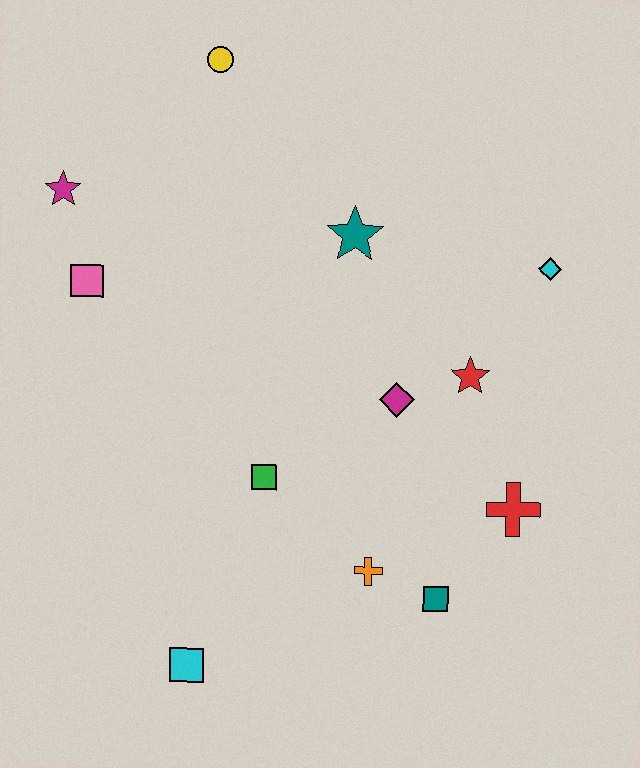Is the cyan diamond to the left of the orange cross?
No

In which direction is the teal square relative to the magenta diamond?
The teal square is below the magenta diamond.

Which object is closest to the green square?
The orange cross is closest to the green square.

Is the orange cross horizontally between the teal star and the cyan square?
No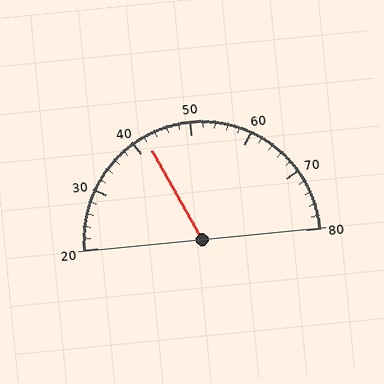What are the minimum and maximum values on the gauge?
The gauge ranges from 20 to 80.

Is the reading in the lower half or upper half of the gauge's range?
The reading is in the lower half of the range (20 to 80).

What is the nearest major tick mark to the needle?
The nearest major tick mark is 40.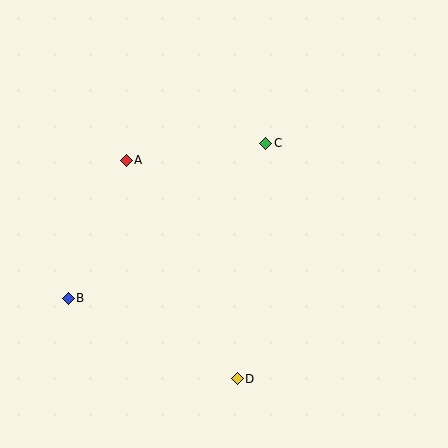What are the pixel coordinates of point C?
Point C is at (266, 143).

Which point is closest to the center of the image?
Point C at (266, 143) is closest to the center.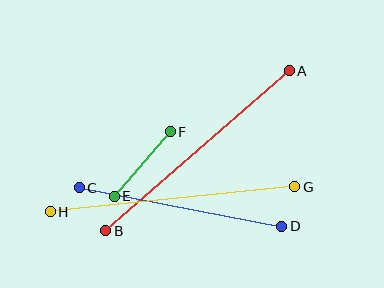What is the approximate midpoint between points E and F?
The midpoint is at approximately (142, 164) pixels.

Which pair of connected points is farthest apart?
Points G and H are farthest apart.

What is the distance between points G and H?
The distance is approximately 246 pixels.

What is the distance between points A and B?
The distance is approximately 244 pixels.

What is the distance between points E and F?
The distance is approximately 85 pixels.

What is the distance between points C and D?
The distance is approximately 206 pixels.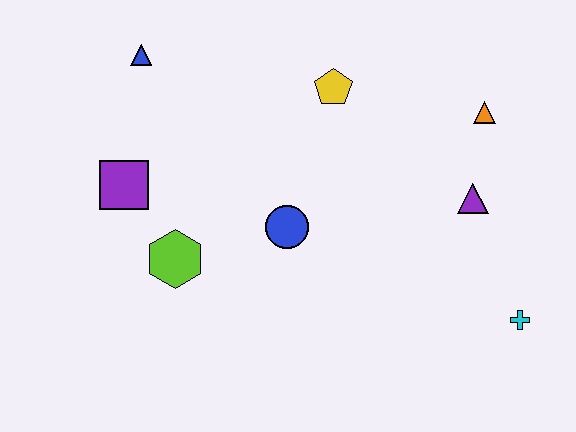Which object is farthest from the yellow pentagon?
The cyan cross is farthest from the yellow pentagon.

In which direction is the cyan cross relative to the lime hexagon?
The cyan cross is to the right of the lime hexagon.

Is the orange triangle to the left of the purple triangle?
No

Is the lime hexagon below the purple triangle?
Yes